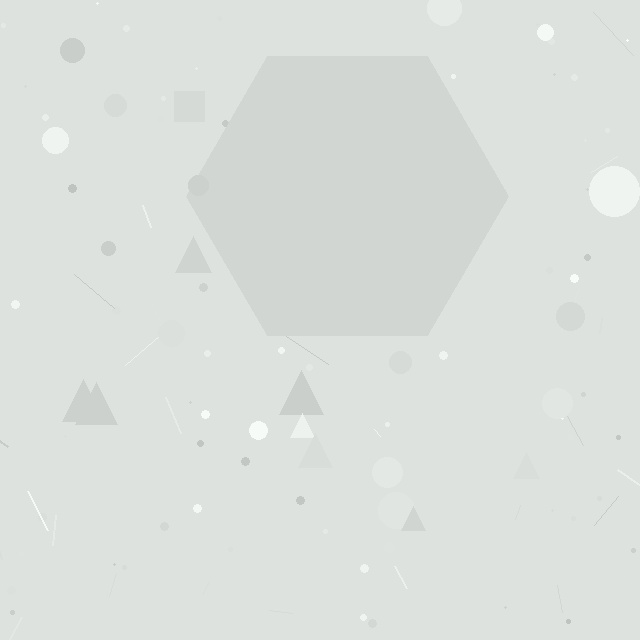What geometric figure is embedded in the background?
A hexagon is embedded in the background.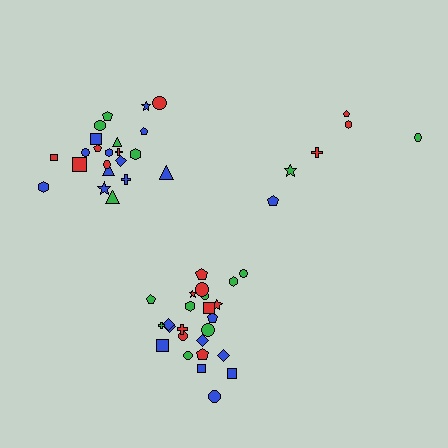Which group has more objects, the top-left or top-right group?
The top-left group.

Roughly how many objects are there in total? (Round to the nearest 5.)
Roughly 55 objects in total.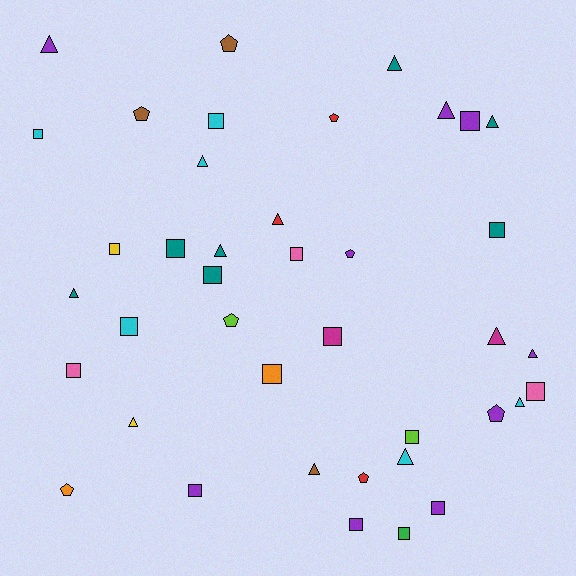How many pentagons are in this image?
There are 8 pentagons.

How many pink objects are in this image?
There are 3 pink objects.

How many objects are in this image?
There are 40 objects.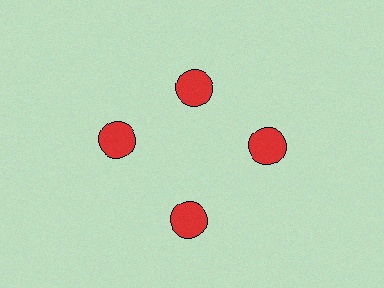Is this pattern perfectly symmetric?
No. The 4 red circles are arranged in a ring, but one element near the 12 o'clock position is pulled inward toward the center, breaking the 4-fold rotational symmetry.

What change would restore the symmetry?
The symmetry would be restored by moving it outward, back onto the ring so that all 4 circles sit at equal angles and equal distance from the center.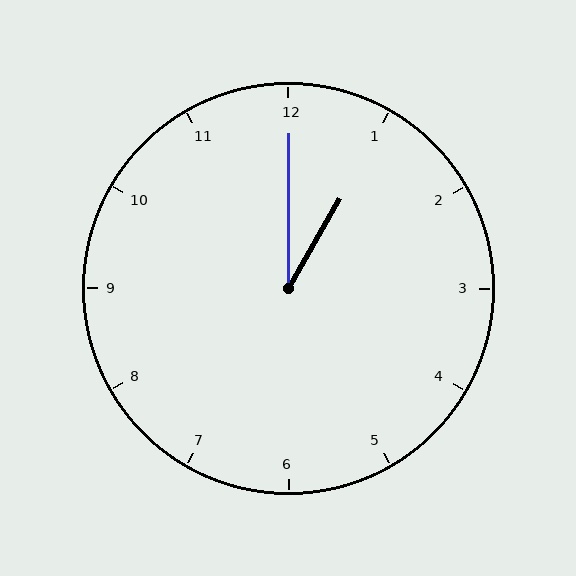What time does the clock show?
1:00.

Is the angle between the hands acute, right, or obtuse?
It is acute.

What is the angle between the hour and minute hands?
Approximately 30 degrees.